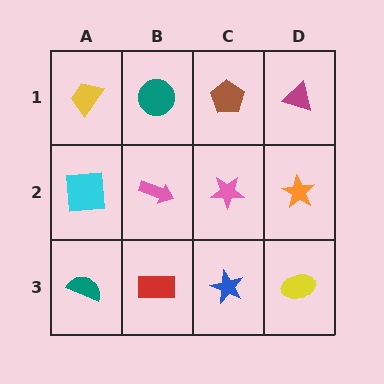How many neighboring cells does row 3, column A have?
2.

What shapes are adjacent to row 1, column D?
An orange star (row 2, column D), a brown pentagon (row 1, column C).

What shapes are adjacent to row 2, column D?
A magenta triangle (row 1, column D), a yellow ellipse (row 3, column D), a pink star (row 2, column C).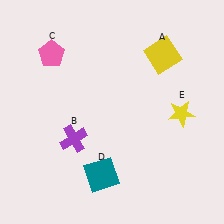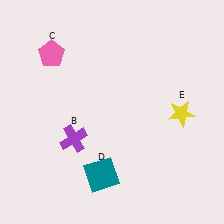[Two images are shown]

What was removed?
The yellow square (A) was removed in Image 2.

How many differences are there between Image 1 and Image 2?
There is 1 difference between the two images.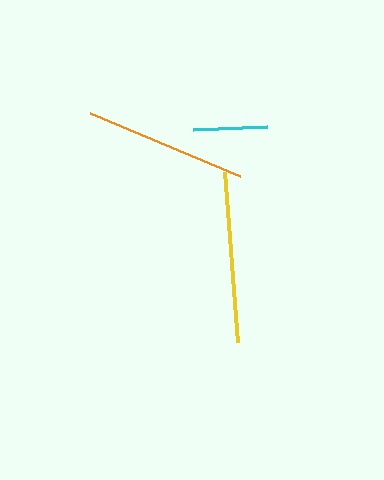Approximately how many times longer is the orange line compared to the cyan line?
The orange line is approximately 2.2 times the length of the cyan line.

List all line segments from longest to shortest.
From longest to shortest: yellow, orange, cyan.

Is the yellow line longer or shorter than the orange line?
The yellow line is longer than the orange line.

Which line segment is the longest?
The yellow line is the longest at approximately 171 pixels.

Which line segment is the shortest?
The cyan line is the shortest at approximately 74 pixels.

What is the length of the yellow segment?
The yellow segment is approximately 171 pixels long.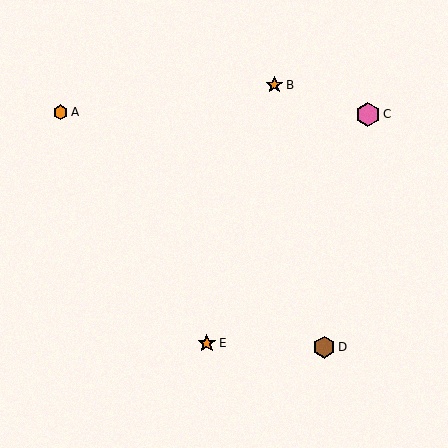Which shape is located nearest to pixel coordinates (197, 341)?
The orange star (labeled E) at (207, 343) is nearest to that location.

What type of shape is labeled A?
Shape A is an orange hexagon.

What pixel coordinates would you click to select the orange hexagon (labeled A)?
Click at (61, 112) to select the orange hexagon A.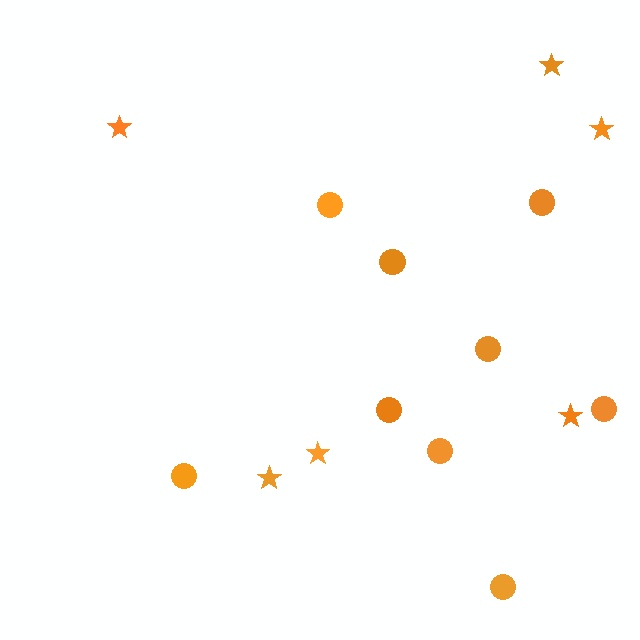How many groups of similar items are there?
There are 2 groups: one group of circles (9) and one group of stars (6).